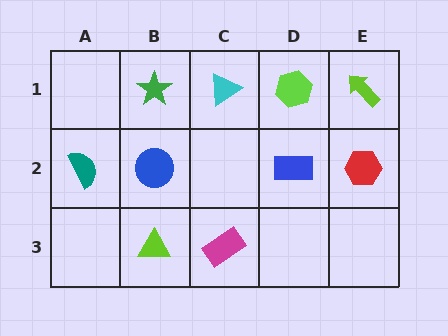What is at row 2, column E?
A red hexagon.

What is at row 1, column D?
A lime hexagon.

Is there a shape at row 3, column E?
No, that cell is empty.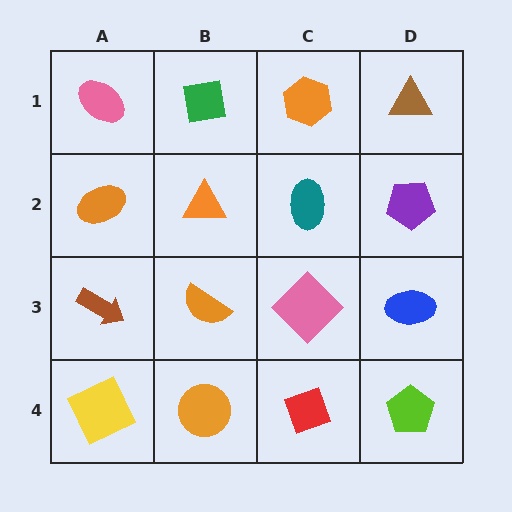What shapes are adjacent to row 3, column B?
An orange triangle (row 2, column B), an orange circle (row 4, column B), a brown arrow (row 3, column A), a pink diamond (row 3, column C).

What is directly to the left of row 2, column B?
An orange ellipse.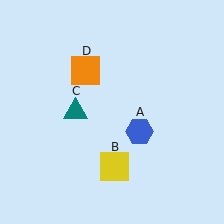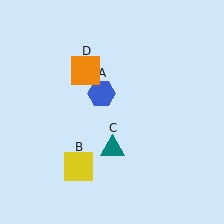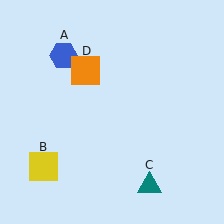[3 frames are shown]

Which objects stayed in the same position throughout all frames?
Orange square (object D) remained stationary.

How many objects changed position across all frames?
3 objects changed position: blue hexagon (object A), yellow square (object B), teal triangle (object C).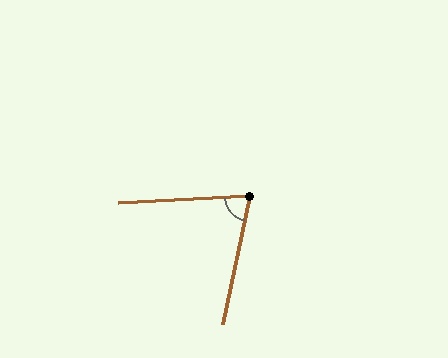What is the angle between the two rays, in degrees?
Approximately 75 degrees.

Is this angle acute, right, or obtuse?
It is acute.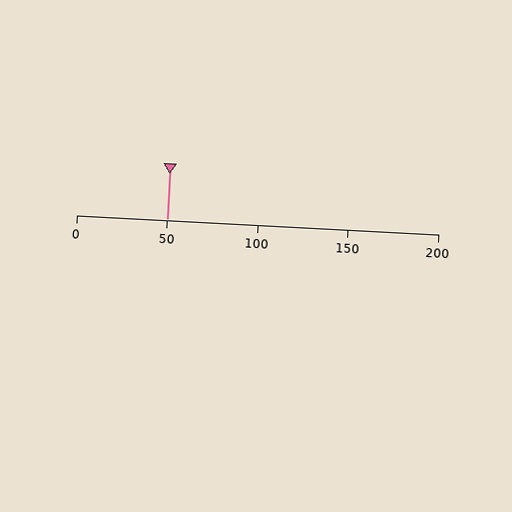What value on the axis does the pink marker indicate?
The marker indicates approximately 50.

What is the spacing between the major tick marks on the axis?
The major ticks are spaced 50 apart.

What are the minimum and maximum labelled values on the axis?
The axis runs from 0 to 200.